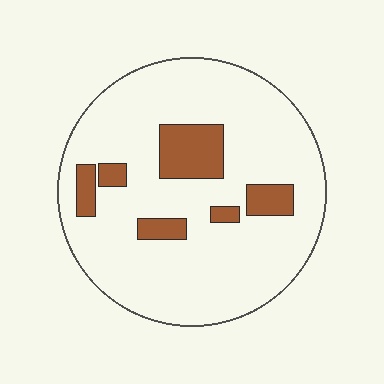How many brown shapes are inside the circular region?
6.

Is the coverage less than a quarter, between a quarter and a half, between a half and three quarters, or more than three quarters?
Less than a quarter.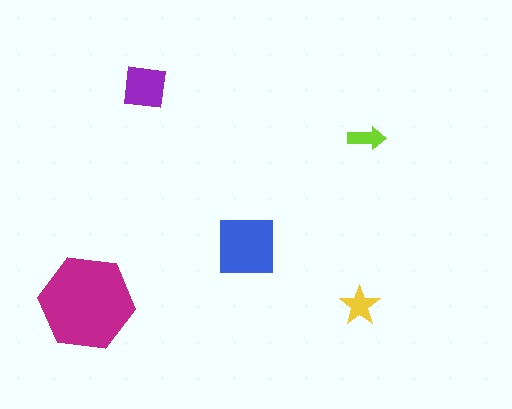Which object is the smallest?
The lime arrow.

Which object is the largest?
The magenta hexagon.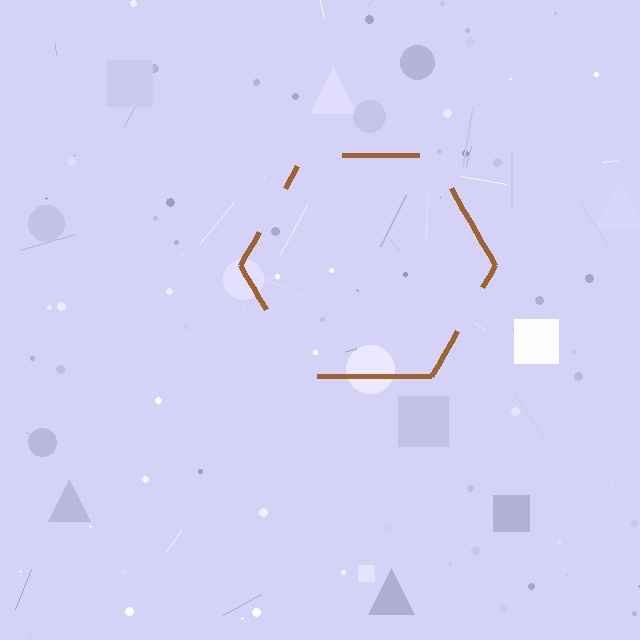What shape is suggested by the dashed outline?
The dashed outline suggests a hexagon.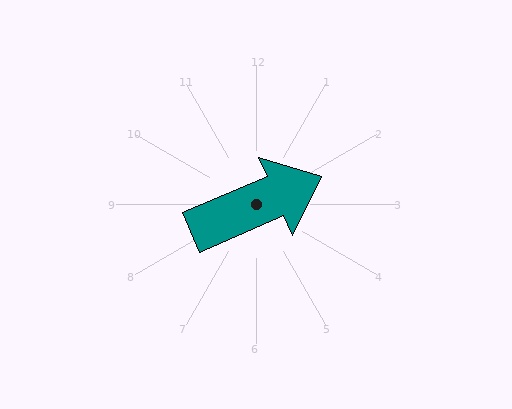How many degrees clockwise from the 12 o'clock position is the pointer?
Approximately 67 degrees.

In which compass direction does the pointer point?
Northeast.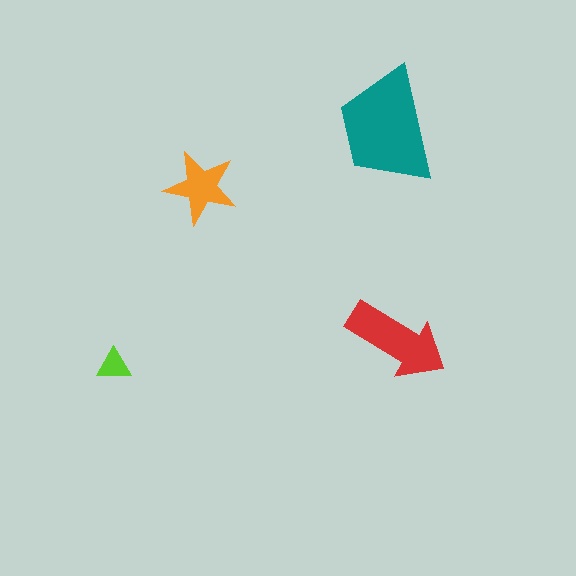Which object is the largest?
The teal trapezoid.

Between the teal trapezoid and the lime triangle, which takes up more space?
The teal trapezoid.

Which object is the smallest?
The lime triangle.